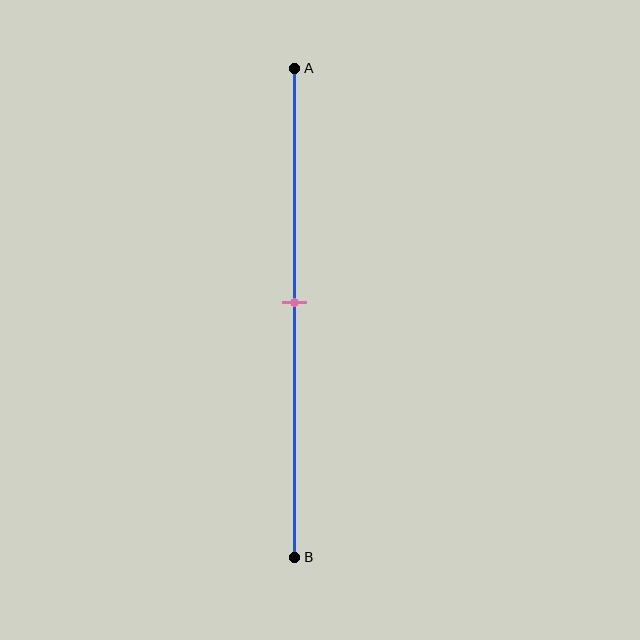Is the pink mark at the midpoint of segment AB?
Yes, the mark is approximately at the midpoint.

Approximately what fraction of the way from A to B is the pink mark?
The pink mark is approximately 50% of the way from A to B.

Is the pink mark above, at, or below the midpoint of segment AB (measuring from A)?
The pink mark is approximately at the midpoint of segment AB.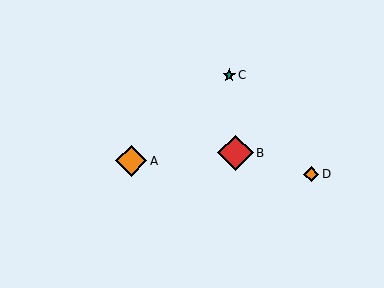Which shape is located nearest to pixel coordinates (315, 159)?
The orange diamond (labeled D) at (311, 174) is nearest to that location.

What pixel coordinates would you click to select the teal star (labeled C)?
Click at (229, 75) to select the teal star C.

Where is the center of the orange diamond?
The center of the orange diamond is at (131, 161).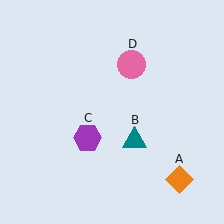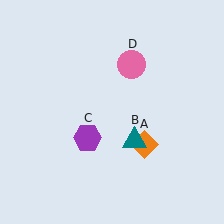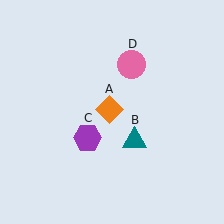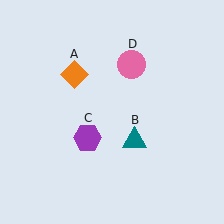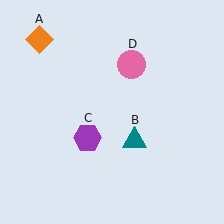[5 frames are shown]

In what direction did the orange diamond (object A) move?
The orange diamond (object A) moved up and to the left.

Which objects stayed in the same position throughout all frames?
Teal triangle (object B) and purple hexagon (object C) and pink circle (object D) remained stationary.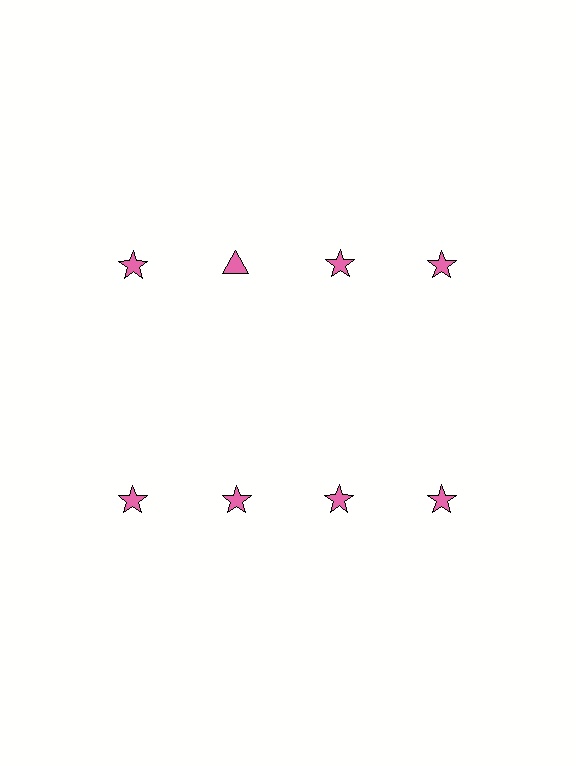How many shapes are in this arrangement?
There are 8 shapes arranged in a grid pattern.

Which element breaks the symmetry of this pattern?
The pink triangle in the top row, second from left column breaks the symmetry. All other shapes are pink stars.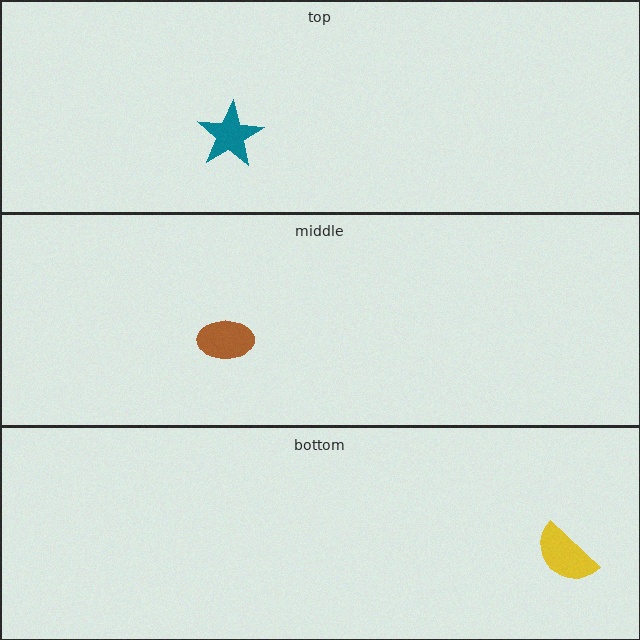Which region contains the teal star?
The top region.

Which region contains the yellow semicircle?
The bottom region.